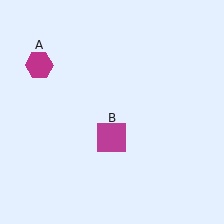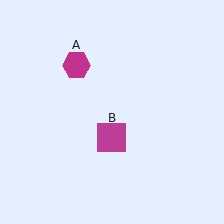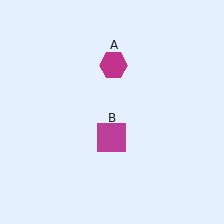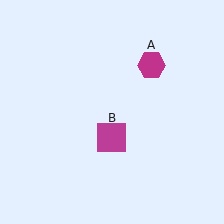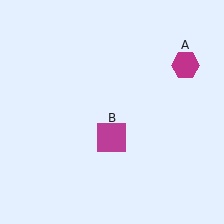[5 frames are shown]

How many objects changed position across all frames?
1 object changed position: magenta hexagon (object A).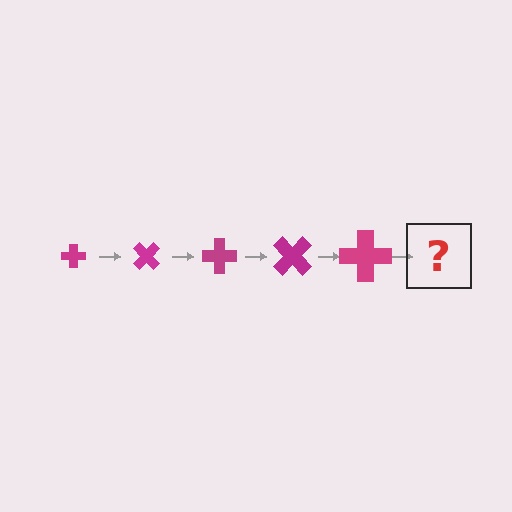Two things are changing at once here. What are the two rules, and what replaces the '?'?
The two rules are that the cross grows larger each step and it rotates 45 degrees each step. The '?' should be a cross, larger than the previous one and rotated 225 degrees from the start.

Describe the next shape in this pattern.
It should be a cross, larger than the previous one and rotated 225 degrees from the start.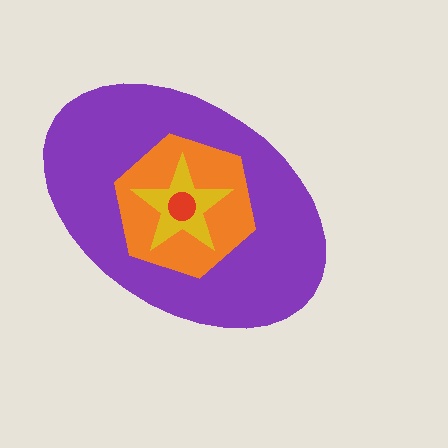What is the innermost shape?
The red circle.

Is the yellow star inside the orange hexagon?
Yes.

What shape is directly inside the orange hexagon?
The yellow star.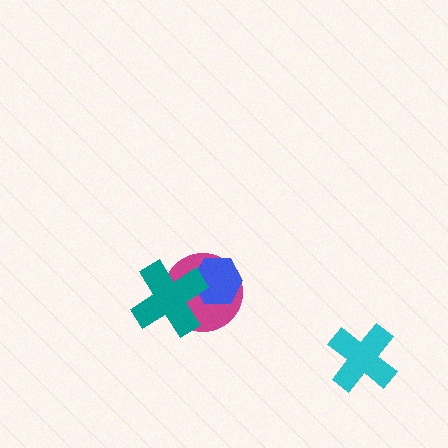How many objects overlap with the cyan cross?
0 objects overlap with the cyan cross.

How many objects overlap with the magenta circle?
2 objects overlap with the magenta circle.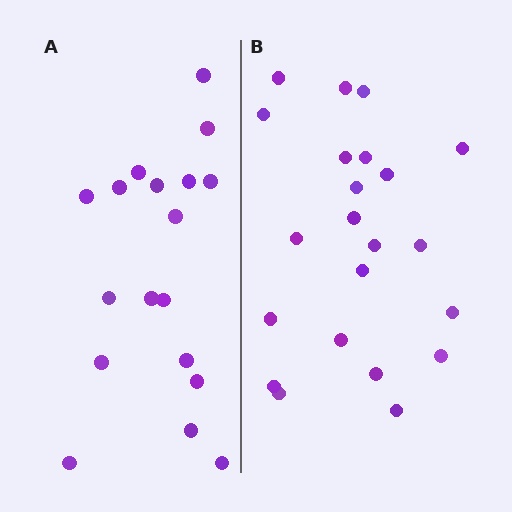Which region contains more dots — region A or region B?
Region B (the right region) has more dots.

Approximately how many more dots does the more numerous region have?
Region B has about 4 more dots than region A.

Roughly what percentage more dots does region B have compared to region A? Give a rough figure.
About 20% more.